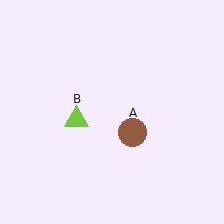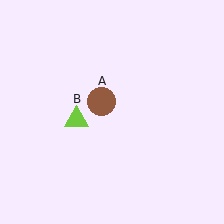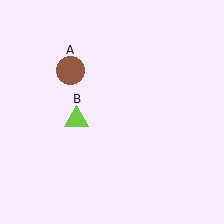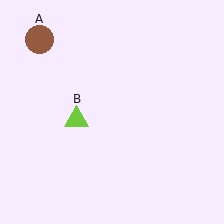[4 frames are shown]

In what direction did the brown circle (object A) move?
The brown circle (object A) moved up and to the left.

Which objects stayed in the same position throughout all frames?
Lime triangle (object B) remained stationary.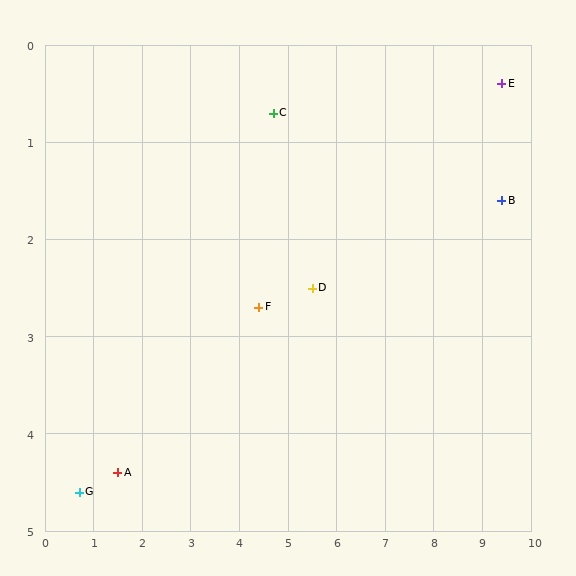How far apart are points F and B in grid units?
Points F and B are about 5.1 grid units apart.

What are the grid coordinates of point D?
Point D is at approximately (5.5, 2.5).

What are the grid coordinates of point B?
Point B is at approximately (9.4, 1.6).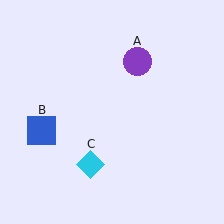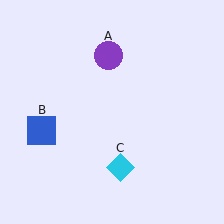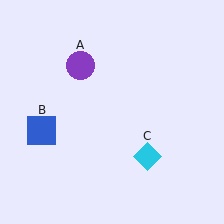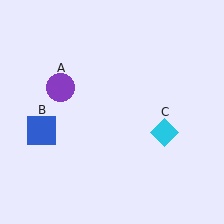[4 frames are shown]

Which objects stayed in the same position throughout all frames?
Blue square (object B) remained stationary.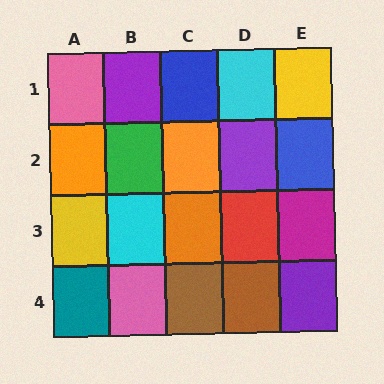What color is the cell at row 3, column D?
Red.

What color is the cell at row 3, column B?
Cyan.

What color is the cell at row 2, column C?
Orange.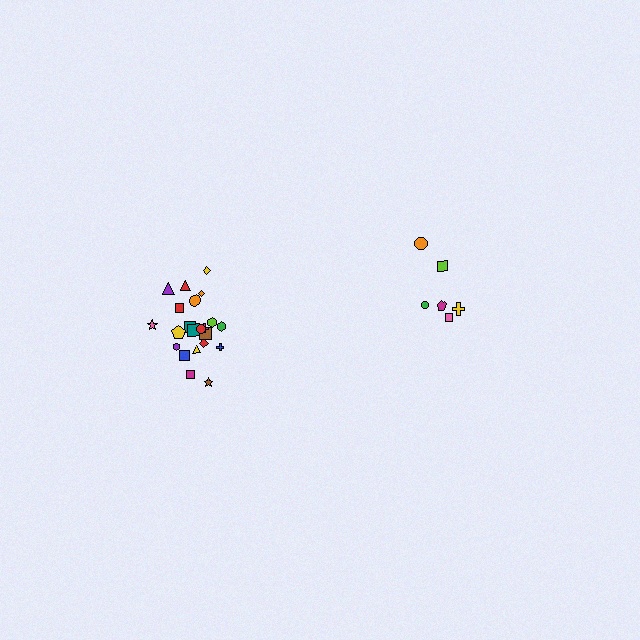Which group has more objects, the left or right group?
The left group.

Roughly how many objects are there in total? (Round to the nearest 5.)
Roughly 30 objects in total.